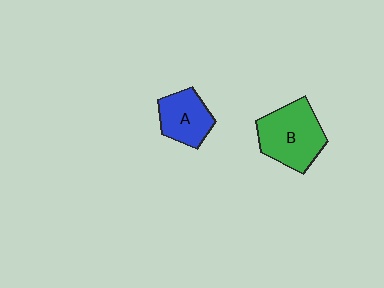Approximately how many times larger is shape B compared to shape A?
Approximately 1.5 times.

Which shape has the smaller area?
Shape A (blue).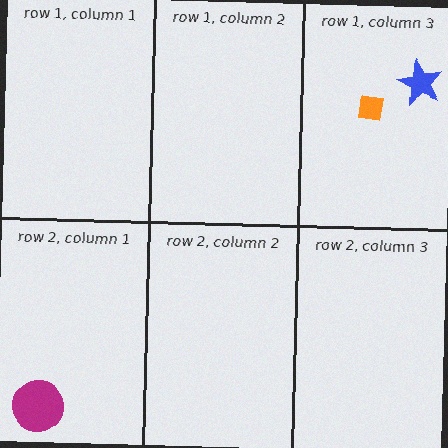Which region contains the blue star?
The row 1, column 3 region.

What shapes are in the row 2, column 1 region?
The magenta circle.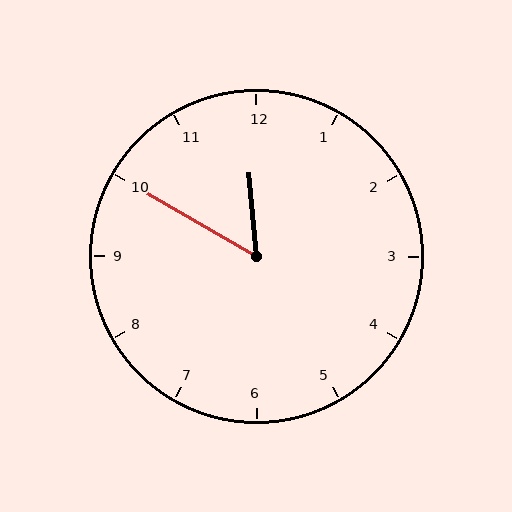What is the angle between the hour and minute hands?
Approximately 55 degrees.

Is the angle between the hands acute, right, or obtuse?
It is acute.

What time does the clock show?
11:50.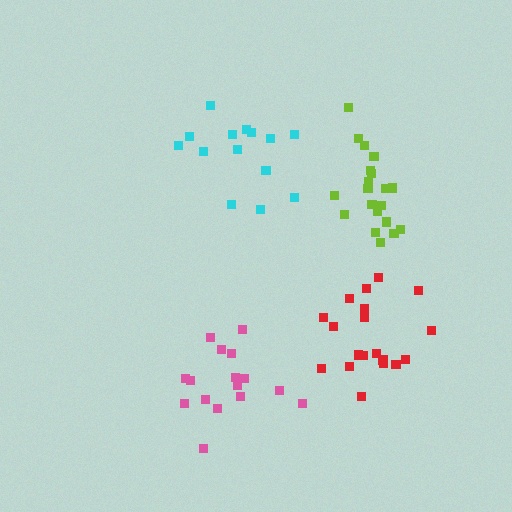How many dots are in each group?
Group 1: 20 dots, Group 2: 14 dots, Group 3: 16 dots, Group 4: 20 dots (70 total).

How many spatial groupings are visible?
There are 4 spatial groupings.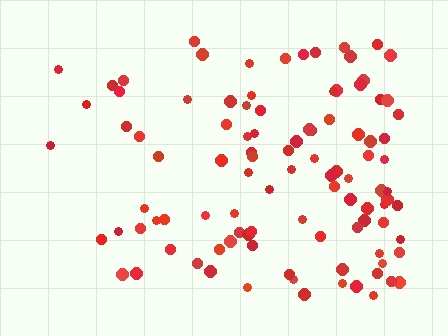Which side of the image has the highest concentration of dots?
The right.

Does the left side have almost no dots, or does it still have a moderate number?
Still a moderate number, just noticeably fewer than the right.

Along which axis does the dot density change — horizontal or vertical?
Horizontal.